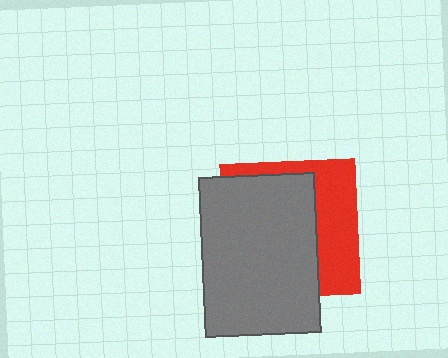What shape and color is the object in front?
The object in front is a gray rectangle.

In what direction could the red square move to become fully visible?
The red square could move right. That would shift it out from behind the gray rectangle entirely.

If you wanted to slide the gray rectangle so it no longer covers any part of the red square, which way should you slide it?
Slide it left — that is the most direct way to separate the two shapes.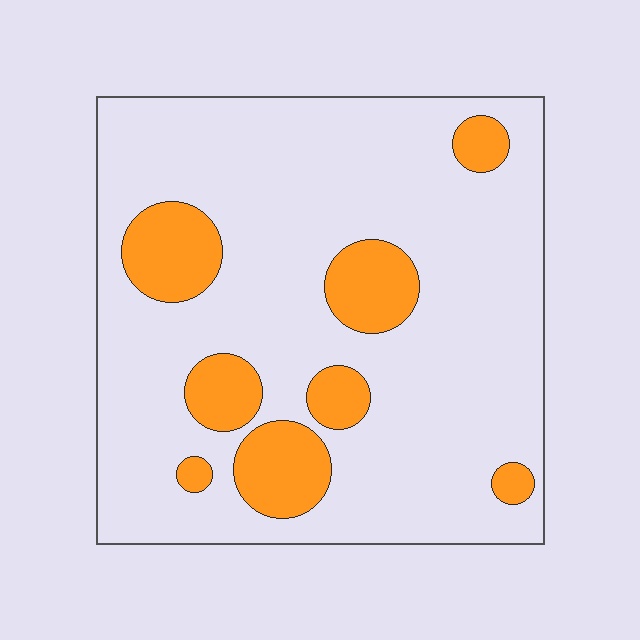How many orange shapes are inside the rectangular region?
8.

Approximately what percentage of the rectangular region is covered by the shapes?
Approximately 20%.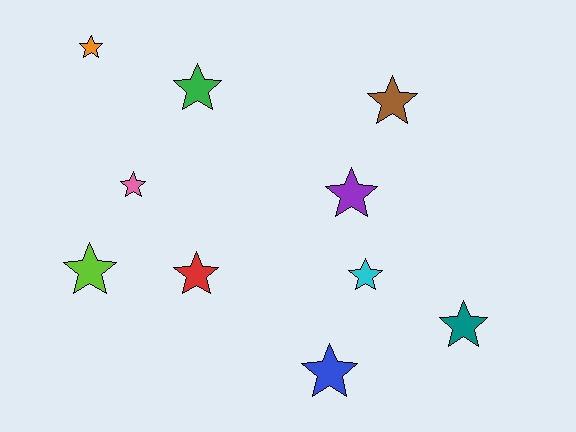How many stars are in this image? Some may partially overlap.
There are 10 stars.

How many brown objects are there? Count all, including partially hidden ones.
There is 1 brown object.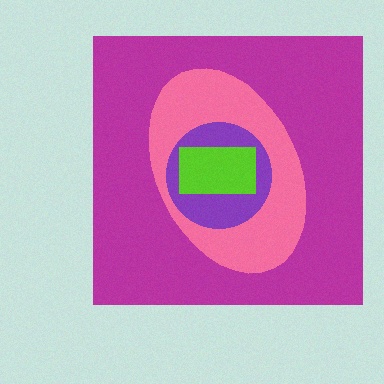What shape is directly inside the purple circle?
The lime rectangle.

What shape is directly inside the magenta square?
The pink ellipse.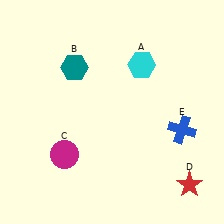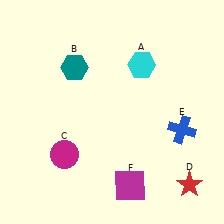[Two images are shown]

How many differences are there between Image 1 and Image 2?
There is 1 difference between the two images.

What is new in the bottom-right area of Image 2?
A magenta square (F) was added in the bottom-right area of Image 2.